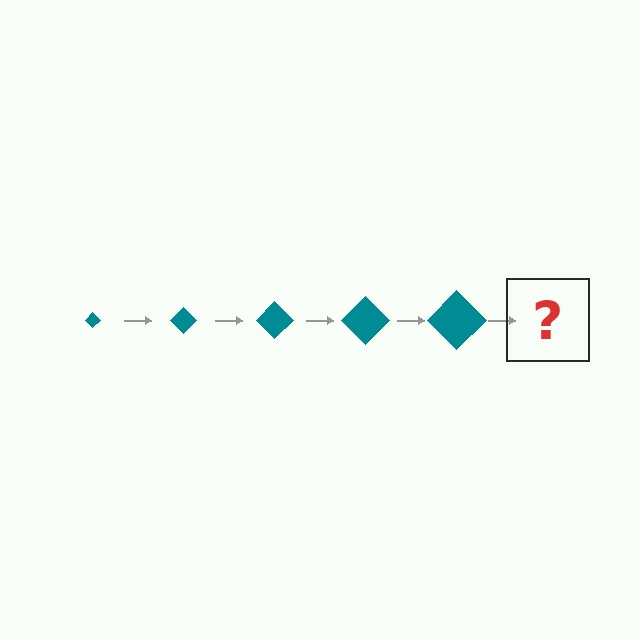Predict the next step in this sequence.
The next step is a teal diamond, larger than the previous one.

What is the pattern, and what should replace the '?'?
The pattern is that the diamond gets progressively larger each step. The '?' should be a teal diamond, larger than the previous one.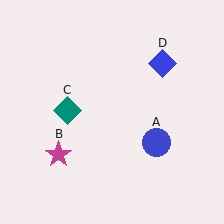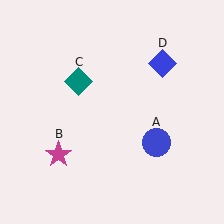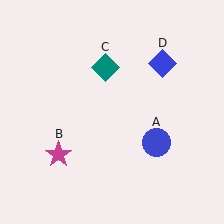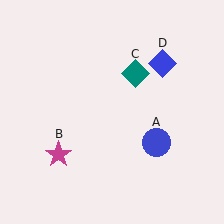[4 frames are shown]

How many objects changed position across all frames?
1 object changed position: teal diamond (object C).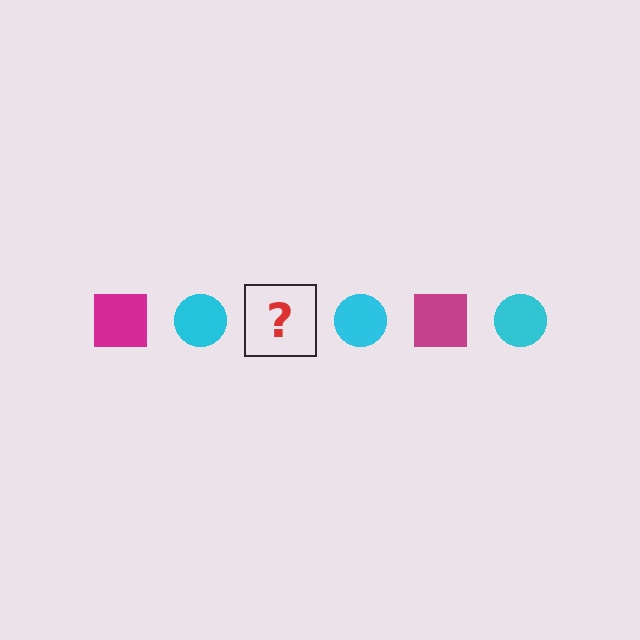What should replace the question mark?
The question mark should be replaced with a magenta square.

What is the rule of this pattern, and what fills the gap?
The rule is that the pattern alternates between magenta square and cyan circle. The gap should be filled with a magenta square.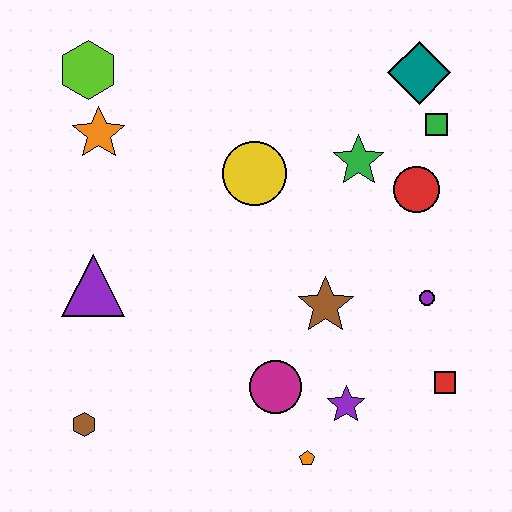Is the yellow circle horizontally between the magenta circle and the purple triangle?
Yes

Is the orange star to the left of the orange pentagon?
Yes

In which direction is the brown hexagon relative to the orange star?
The brown hexagon is below the orange star.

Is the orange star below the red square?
No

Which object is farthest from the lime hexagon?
The red square is farthest from the lime hexagon.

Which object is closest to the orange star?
The lime hexagon is closest to the orange star.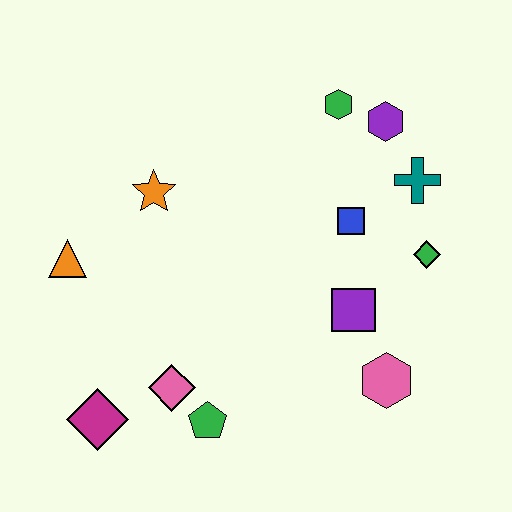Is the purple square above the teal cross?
No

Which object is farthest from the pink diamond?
The purple hexagon is farthest from the pink diamond.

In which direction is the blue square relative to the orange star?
The blue square is to the right of the orange star.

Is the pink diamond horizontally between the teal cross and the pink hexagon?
No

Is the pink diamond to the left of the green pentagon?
Yes